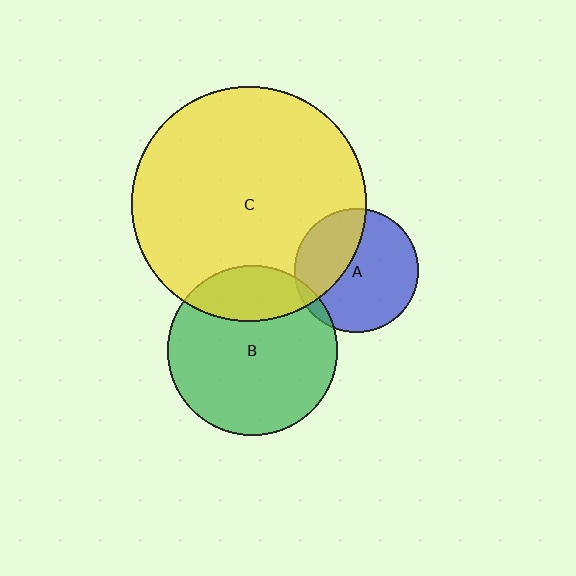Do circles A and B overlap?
Yes.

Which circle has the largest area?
Circle C (yellow).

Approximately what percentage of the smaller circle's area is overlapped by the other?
Approximately 5%.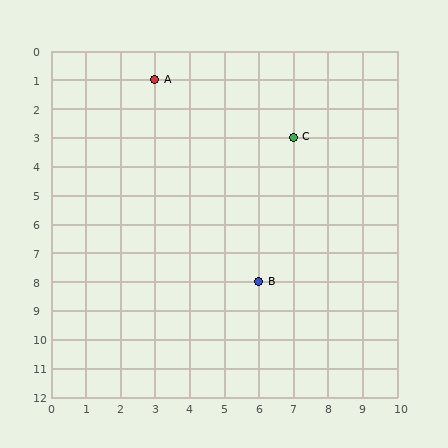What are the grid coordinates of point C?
Point C is at grid coordinates (7, 3).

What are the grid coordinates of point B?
Point B is at grid coordinates (6, 8).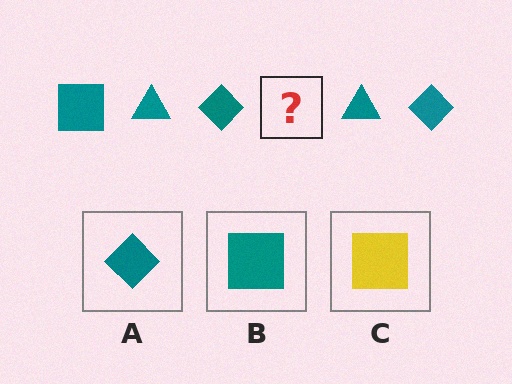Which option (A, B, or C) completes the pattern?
B.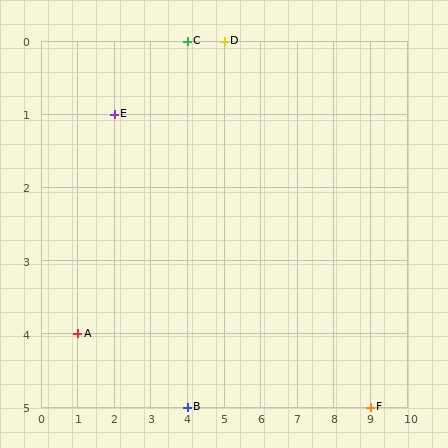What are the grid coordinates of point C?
Point C is at grid coordinates (4, 0).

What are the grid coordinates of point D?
Point D is at grid coordinates (5, 0).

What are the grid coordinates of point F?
Point F is at grid coordinates (9, 5).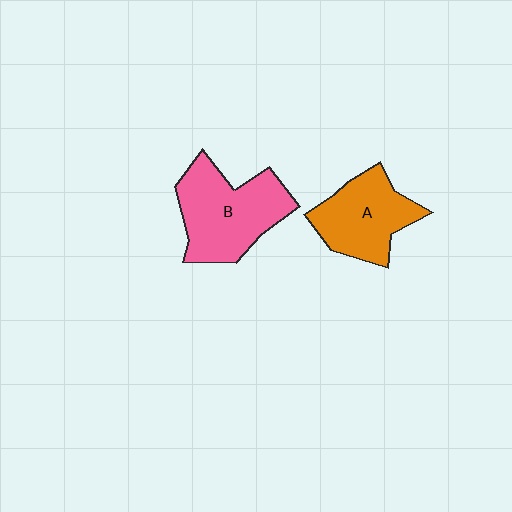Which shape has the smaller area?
Shape A (orange).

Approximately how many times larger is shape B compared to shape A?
Approximately 1.3 times.